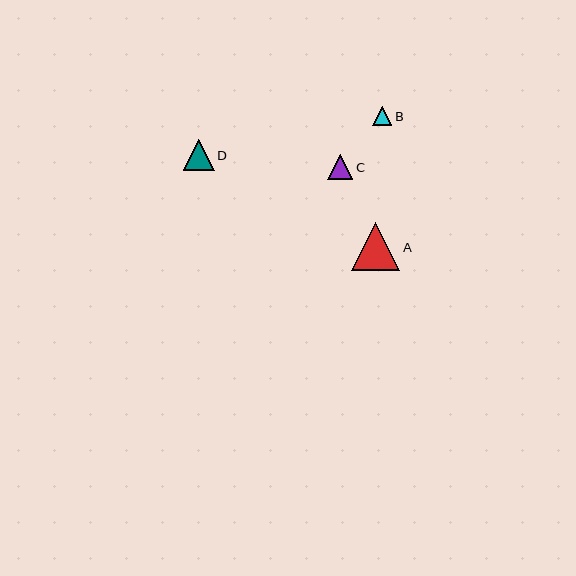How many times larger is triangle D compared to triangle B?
Triangle D is approximately 1.6 times the size of triangle B.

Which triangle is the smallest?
Triangle B is the smallest with a size of approximately 19 pixels.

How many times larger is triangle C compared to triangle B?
Triangle C is approximately 1.3 times the size of triangle B.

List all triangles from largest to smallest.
From largest to smallest: A, D, C, B.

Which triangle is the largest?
Triangle A is the largest with a size of approximately 48 pixels.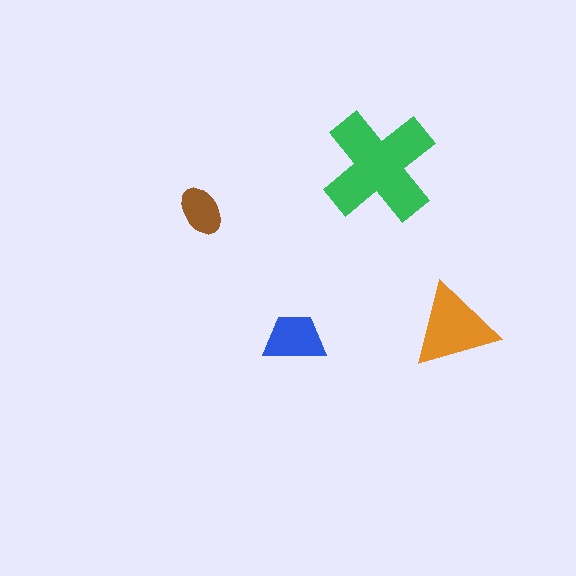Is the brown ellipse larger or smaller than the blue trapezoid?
Smaller.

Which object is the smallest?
The brown ellipse.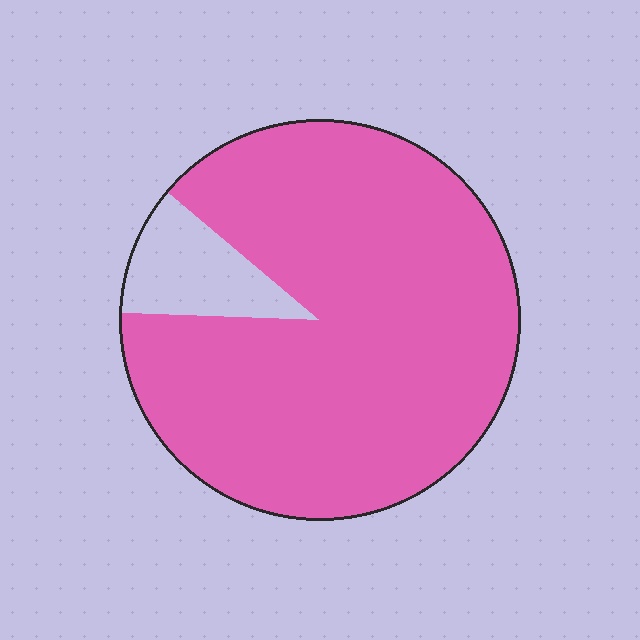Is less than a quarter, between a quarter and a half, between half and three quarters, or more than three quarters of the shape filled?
More than three quarters.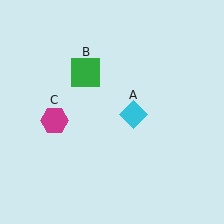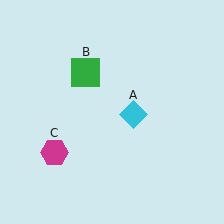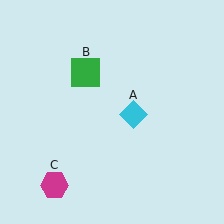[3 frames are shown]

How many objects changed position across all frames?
1 object changed position: magenta hexagon (object C).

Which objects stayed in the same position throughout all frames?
Cyan diamond (object A) and green square (object B) remained stationary.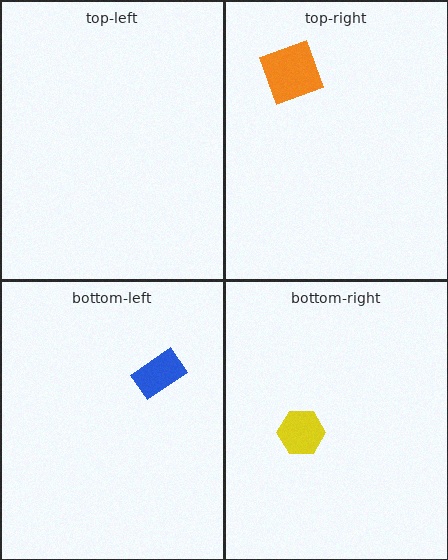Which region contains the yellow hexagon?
The bottom-right region.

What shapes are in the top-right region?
The orange square.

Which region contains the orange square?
The top-right region.